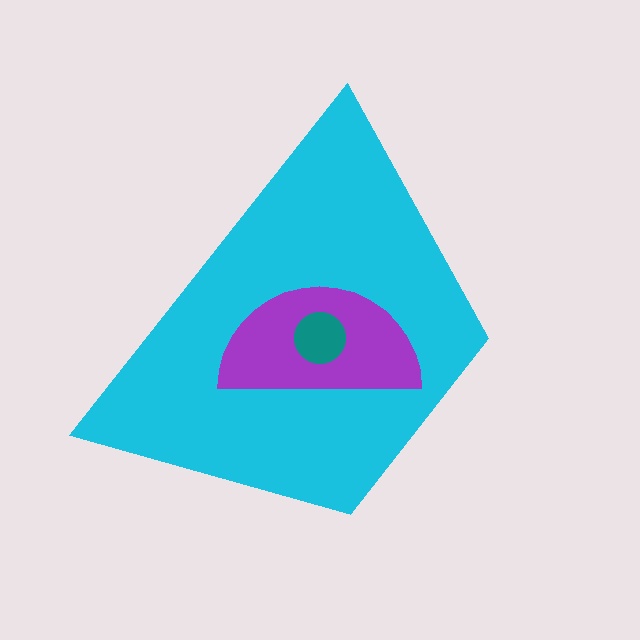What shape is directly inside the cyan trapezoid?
The purple semicircle.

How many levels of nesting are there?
3.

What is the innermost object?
The teal circle.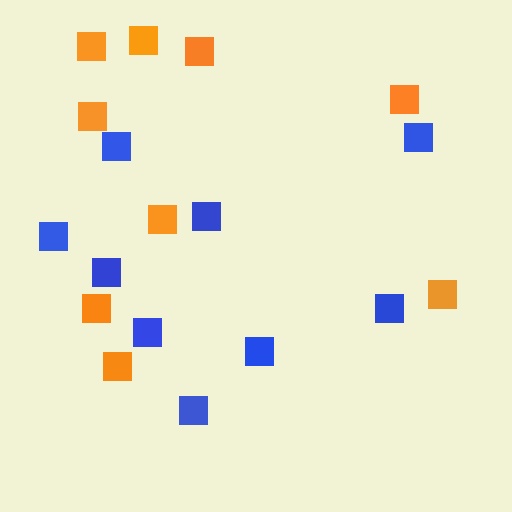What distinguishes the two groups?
There are 2 groups: one group of orange squares (9) and one group of blue squares (9).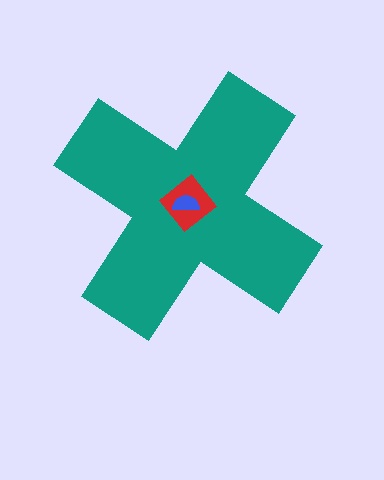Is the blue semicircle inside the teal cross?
Yes.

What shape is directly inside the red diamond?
The blue semicircle.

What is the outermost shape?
The teal cross.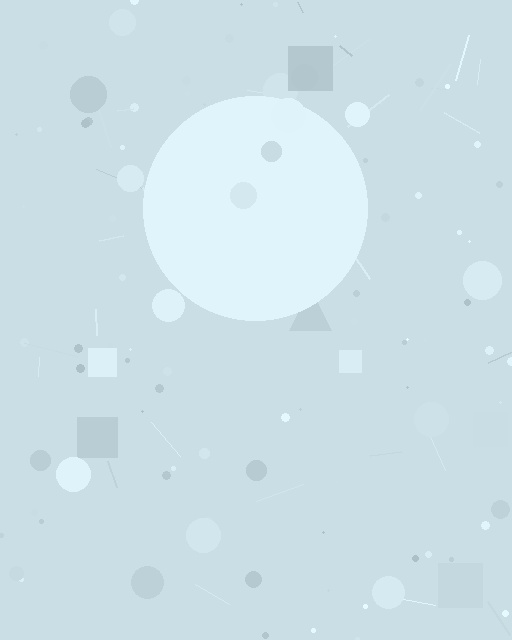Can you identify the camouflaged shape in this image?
The camouflaged shape is a circle.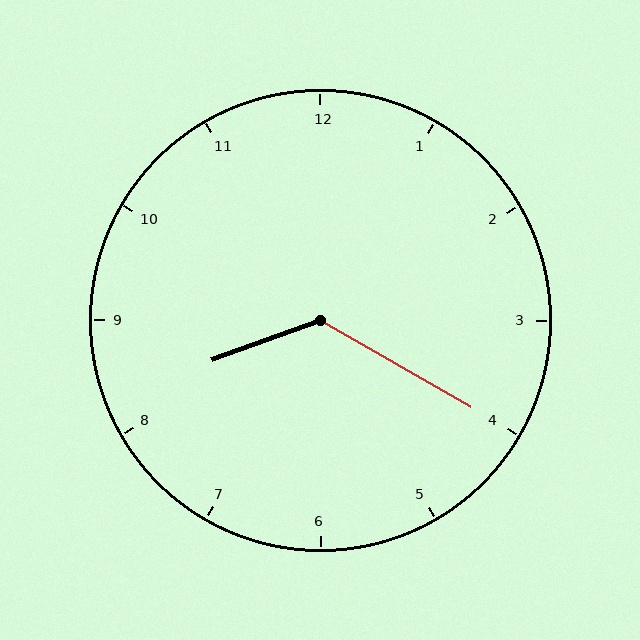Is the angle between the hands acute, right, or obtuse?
It is obtuse.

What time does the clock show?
8:20.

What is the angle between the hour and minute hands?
Approximately 130 degrees.